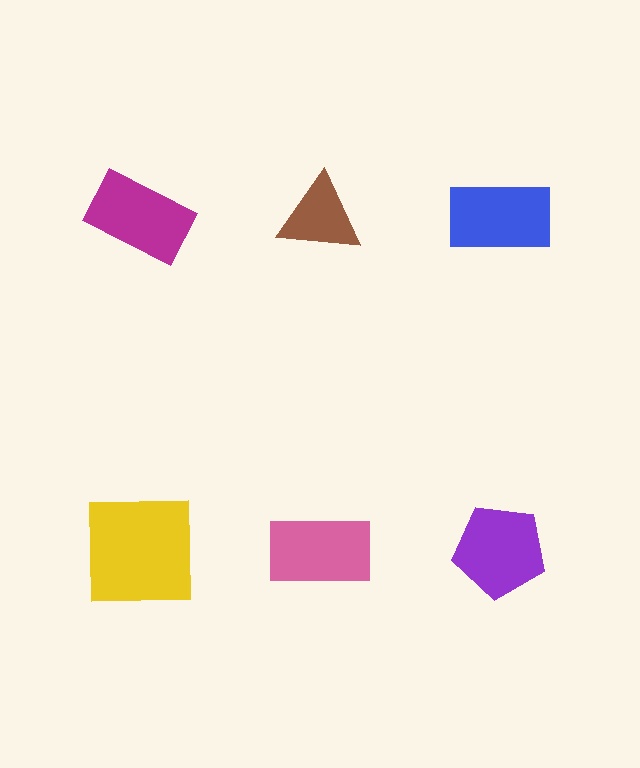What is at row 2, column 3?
A purple pentagon.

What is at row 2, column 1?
A yellow square.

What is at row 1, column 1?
A magenta rectangle.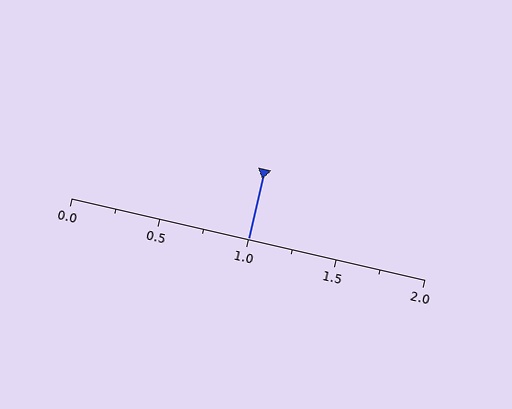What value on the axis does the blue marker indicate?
The marker indicates approximately 1.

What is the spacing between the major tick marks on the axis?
The major ticks are spaced 0.5 apart.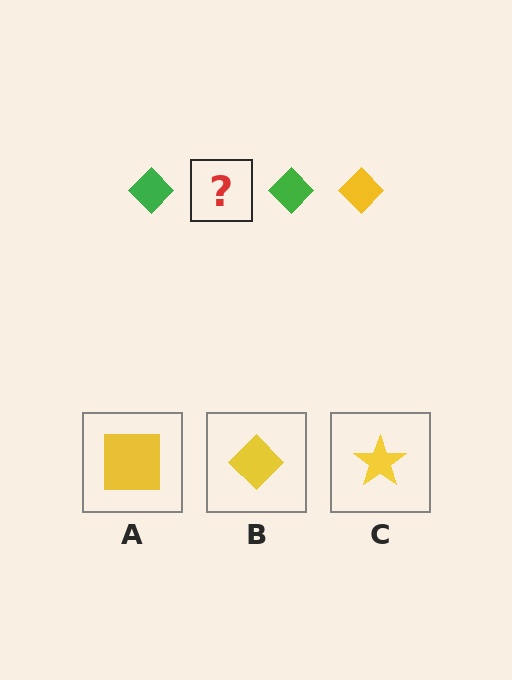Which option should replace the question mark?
Option B.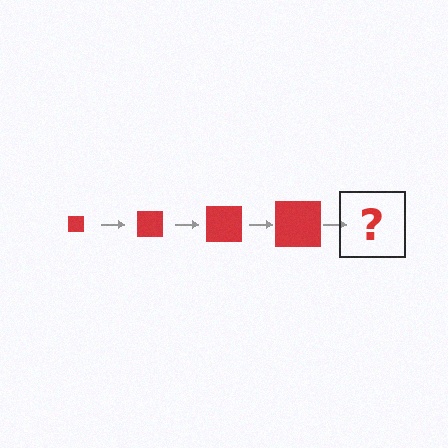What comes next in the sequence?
The next element should be a red square, larger than the previous one.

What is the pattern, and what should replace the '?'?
The pattern is that the square gets progressively larger each step. The '?' should be a red square, larger than the previous one.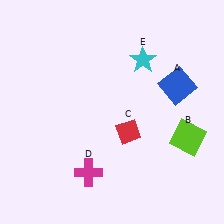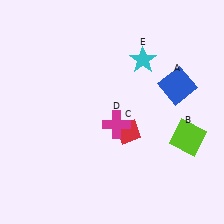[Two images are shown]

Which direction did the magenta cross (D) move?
The magenta cross (D) moved up.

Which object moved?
The magenta cross (D) moved up.